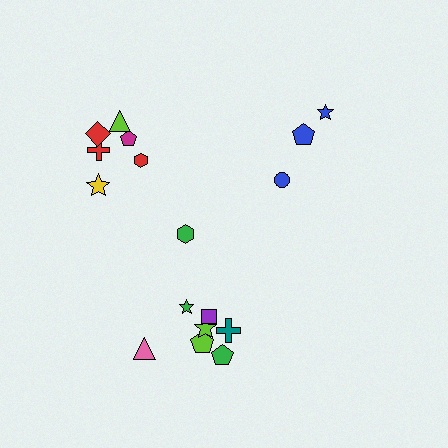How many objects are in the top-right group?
There are 3 objects.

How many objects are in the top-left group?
There are 6 objects.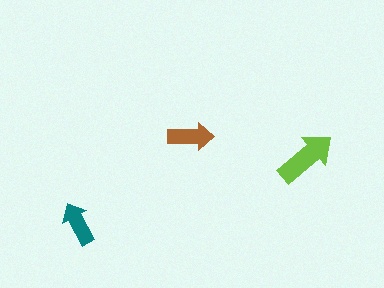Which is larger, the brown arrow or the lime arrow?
The lime one.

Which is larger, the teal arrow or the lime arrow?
The lime one.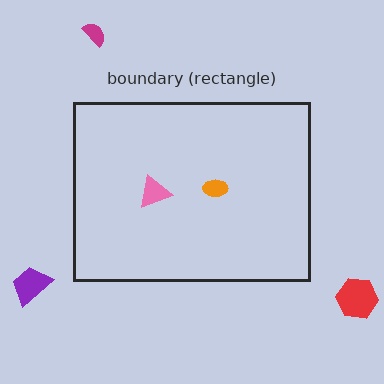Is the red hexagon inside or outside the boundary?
Outside.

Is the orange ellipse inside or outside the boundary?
Inside.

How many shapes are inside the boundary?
2 inside, 3 outside.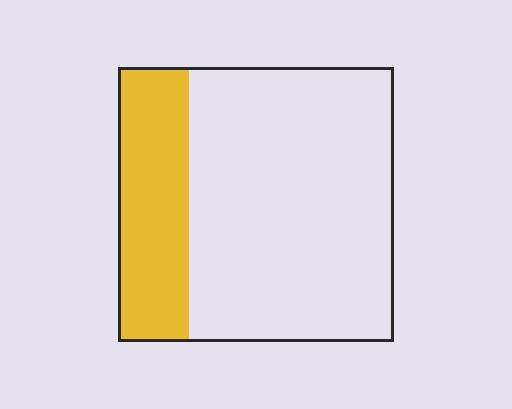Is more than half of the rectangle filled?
No.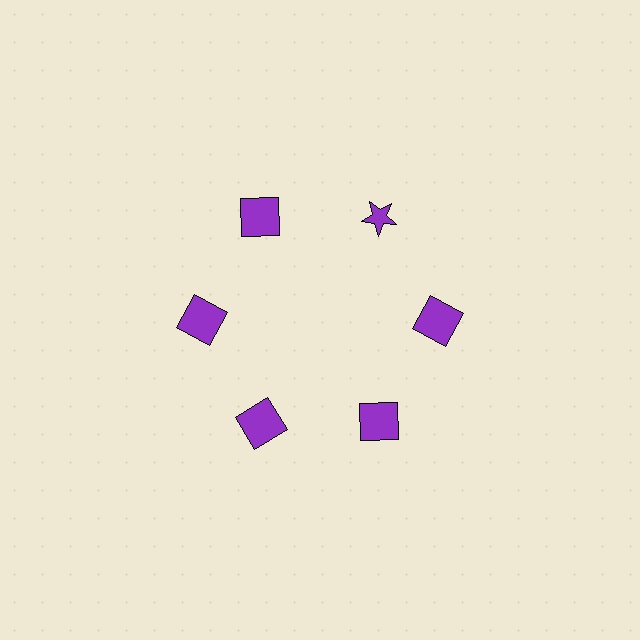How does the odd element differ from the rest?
It has a different shape: star instead of square.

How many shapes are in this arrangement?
There are 6 shapes arranged in a ring pattern.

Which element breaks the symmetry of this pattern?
The purple star at roughly the 1 o'clock position breaks the symmetry. All other shapes are purple squares.